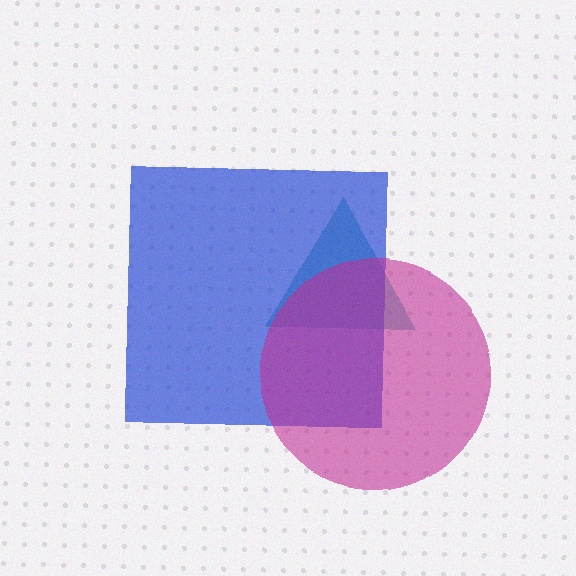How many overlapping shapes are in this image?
There are 3 overlapping shapes in the image.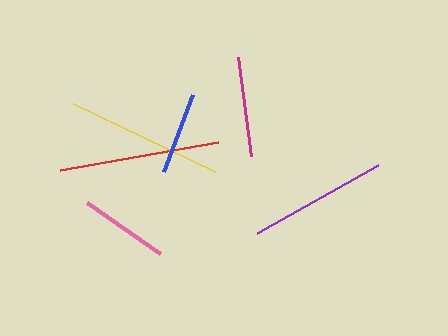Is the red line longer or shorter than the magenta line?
The red line is longer than the magenta line.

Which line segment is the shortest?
The blue line is the shortest at approximately 82 pixels.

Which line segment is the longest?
The red line is the longest at approximately 161 pixels.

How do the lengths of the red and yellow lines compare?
The red and yellow lines are approximately the same length.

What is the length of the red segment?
The red segment is approximately 161 pixels long.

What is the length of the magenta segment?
The magenta segment is approximately 100 pixels long.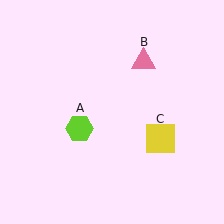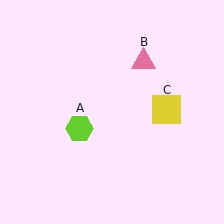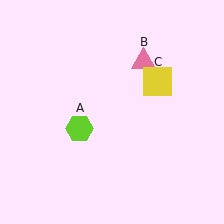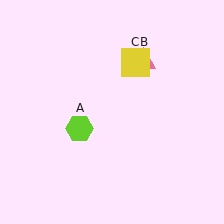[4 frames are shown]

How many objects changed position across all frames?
1 object changed position: yellow square (object C).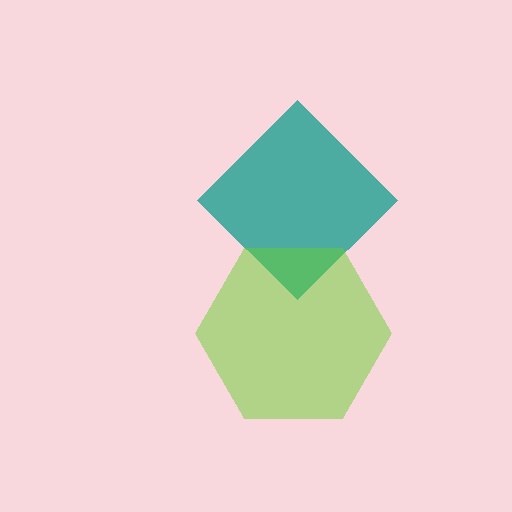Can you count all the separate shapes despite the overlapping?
Yes, there are 2 separate shapes.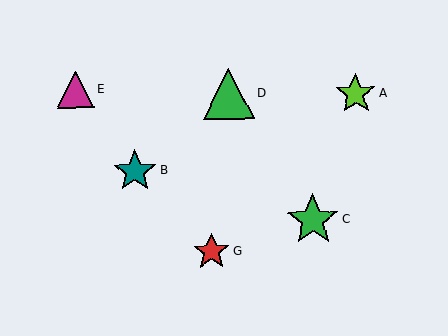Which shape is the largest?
The green star (labeled C) is the largest.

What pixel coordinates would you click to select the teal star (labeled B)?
Click at (135, 171) to select the teal star B.